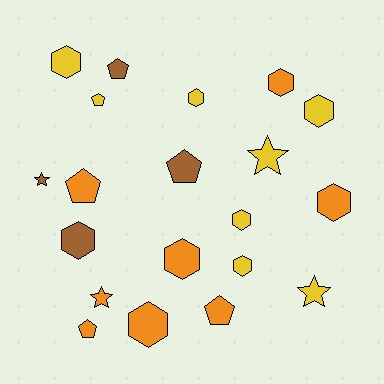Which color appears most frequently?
Yellow, with 8 objects.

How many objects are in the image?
There are 20 objects.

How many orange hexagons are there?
There are 4 orange hexagons.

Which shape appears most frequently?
Hexagon, with 10 objects.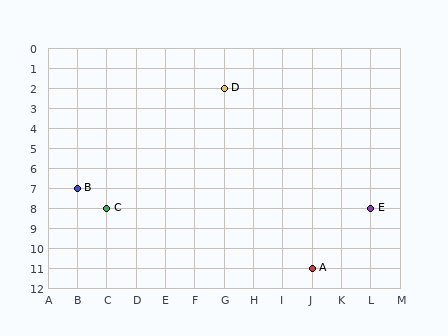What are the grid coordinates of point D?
Point D is at grid coordinates (G, 2).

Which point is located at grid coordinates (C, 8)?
Point C is at (C, 8).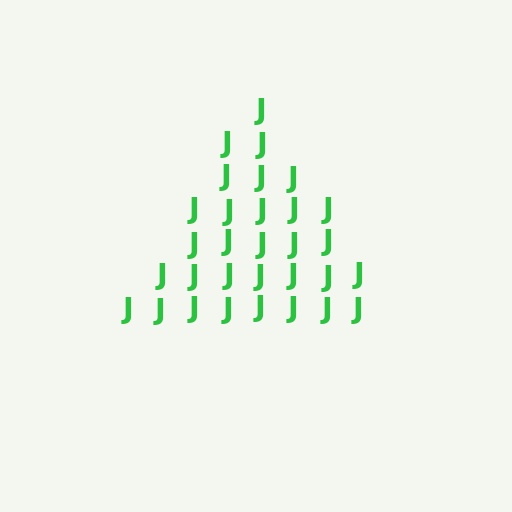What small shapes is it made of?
It is made of small letter J's.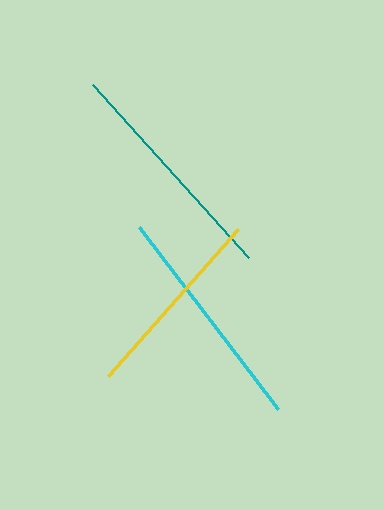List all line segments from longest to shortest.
From longest to shortest: teal, cyan, yellow.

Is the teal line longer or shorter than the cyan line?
The teal line is longer than the cyan line.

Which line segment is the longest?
The teal line is the longest at approximately 233 pixels.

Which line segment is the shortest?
The yellow line is the shortest at approximately 196 pixels.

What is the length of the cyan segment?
The cyan segment is approximately 229 pixels long.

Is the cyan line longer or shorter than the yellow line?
The cyan line is longer than the yellow line.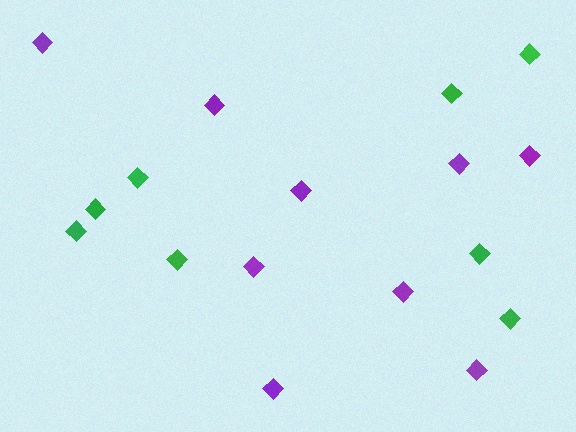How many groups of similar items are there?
There are 2 groups: one group of green diamonds (8) and one group of purple diamonds (9).